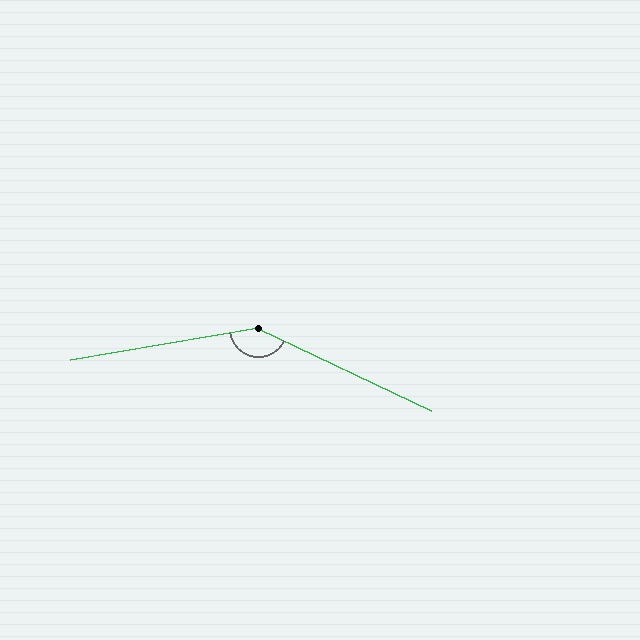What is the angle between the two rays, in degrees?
Approximately 145 degrees.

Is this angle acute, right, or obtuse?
It is obtuse.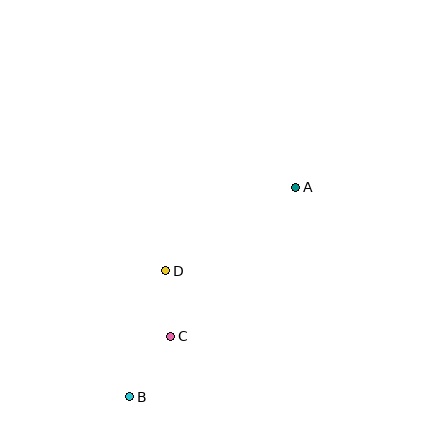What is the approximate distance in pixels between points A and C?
The distance between A and C is approximately 194 pixels.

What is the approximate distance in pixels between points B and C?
The distance between B and C is approximately 73 pixels.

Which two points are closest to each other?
Points C and D are closest to each other.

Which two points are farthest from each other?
Points A and B are farthest from each other.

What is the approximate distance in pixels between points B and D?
The distance between B and D is approximately 131 pixels.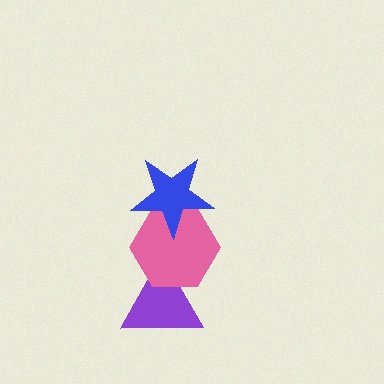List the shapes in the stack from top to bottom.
From top to bottom: the blue star, the pink hexagon, the purple triangle.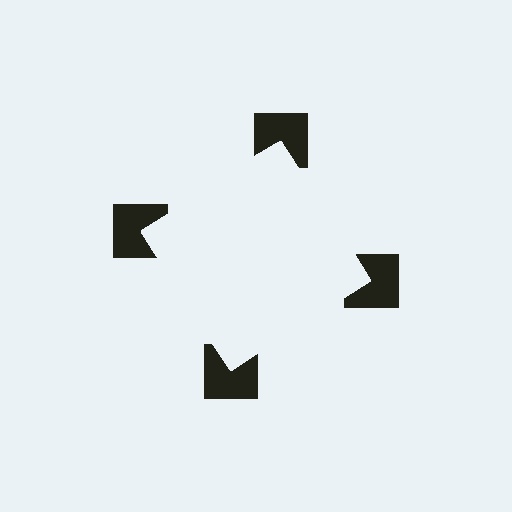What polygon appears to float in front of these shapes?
An illusory square — its edges are inferred from the aligned wedge cuts in the notched squares, not physically drawn.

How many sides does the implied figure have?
4 sides.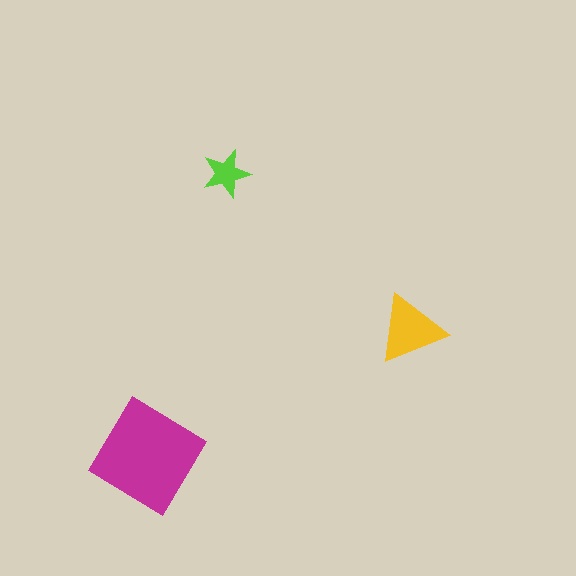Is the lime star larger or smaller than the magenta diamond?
Smaller.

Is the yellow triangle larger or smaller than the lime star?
Larger.